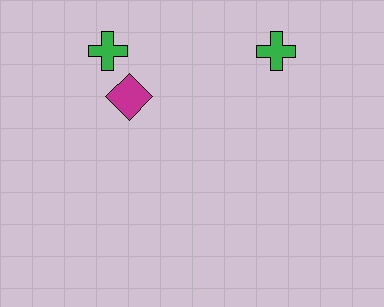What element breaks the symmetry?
A magenta diamond is missing from the right side.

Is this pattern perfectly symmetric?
No, the pattern is not perfectly symmetric. A magenta diamond is missing from the right side.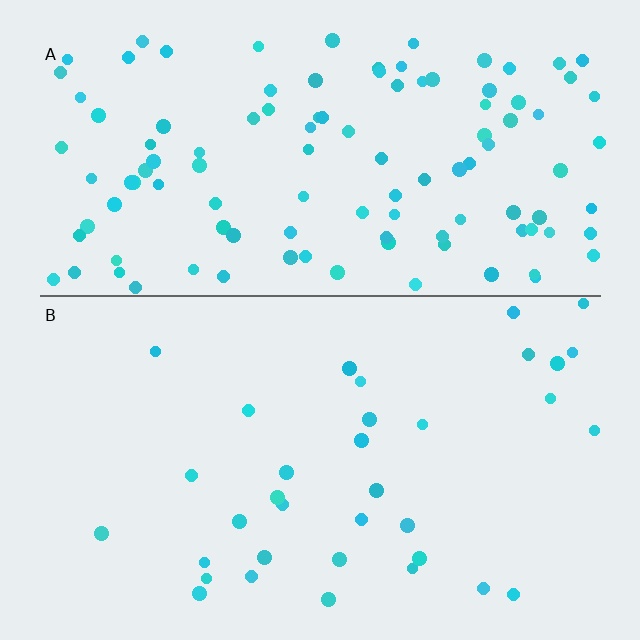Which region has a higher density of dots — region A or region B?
A (the top).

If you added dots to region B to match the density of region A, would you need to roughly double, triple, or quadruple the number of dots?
Approximately triple.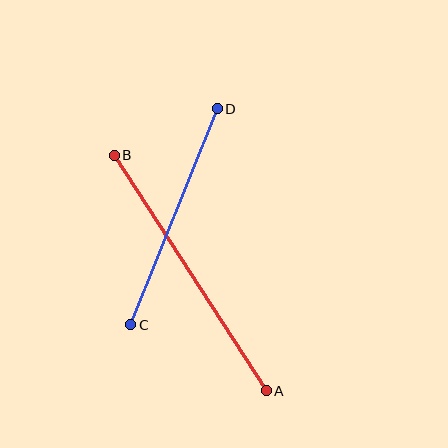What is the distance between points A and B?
The distance is approximately 281 pixels.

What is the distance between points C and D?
The distance is approximately 233 pixels.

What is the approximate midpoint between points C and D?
The midpoint is at approximately (174, 217) pixels.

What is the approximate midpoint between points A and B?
The midpoint is at approximately (190, 273) pixels.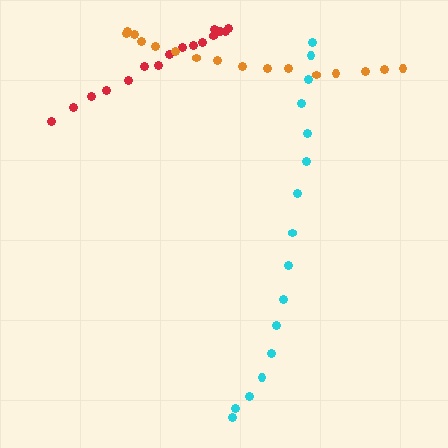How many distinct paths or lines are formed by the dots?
There are 3 distinct paths.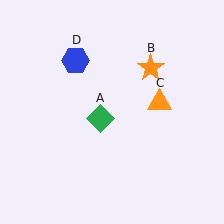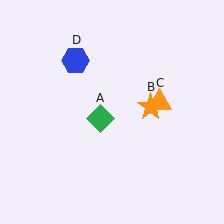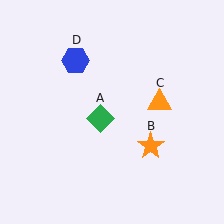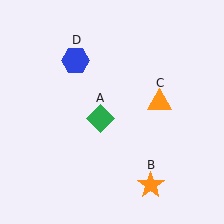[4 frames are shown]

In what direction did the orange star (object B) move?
The orange star (object B) moved down.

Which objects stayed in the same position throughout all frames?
Green diamond (object A) and orange triangle (object C) and blue hexagon (object D) remained stationary.